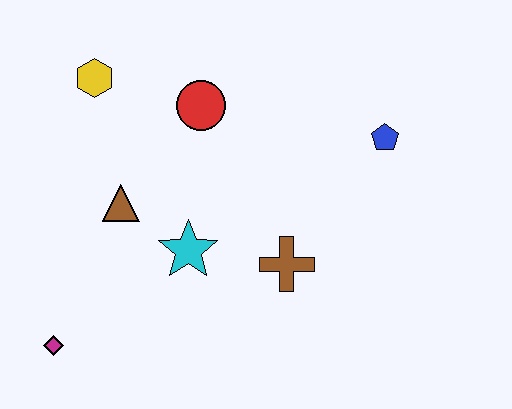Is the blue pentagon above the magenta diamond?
Yes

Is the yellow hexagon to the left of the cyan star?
Yes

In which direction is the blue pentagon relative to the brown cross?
The blue pentagon is above the brown cross.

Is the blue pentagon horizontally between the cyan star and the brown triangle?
No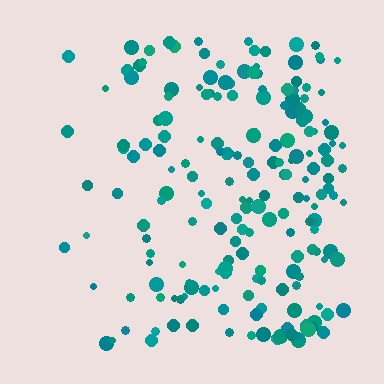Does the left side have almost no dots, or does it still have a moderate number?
Still a moderate number, just noticeably fewer than the right.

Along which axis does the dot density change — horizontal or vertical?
Horizontal.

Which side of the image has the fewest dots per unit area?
The left.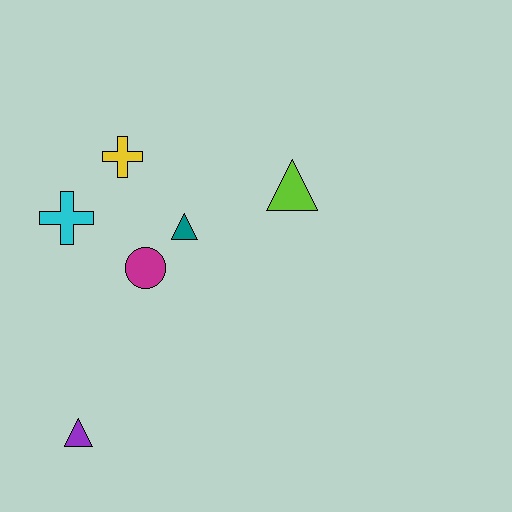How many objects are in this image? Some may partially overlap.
There are 6 objects.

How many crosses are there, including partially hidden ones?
There are 2 crosses.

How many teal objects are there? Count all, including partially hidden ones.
There is 1 teal object.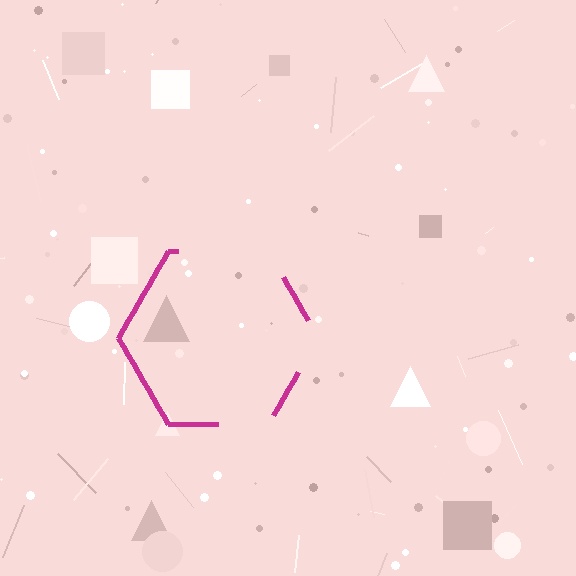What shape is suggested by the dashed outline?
The dashed outline suggests a hexagon.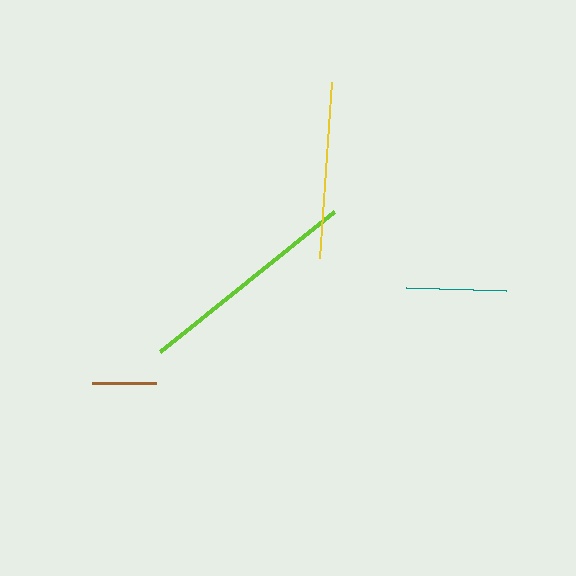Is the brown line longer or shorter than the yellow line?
The yellow line is longer than the brown line.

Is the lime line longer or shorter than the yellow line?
The lime line is longer than the yellow line.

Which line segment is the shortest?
The brown line is the shortest at approximately 65 pixels.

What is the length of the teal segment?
The teal segment is approximately 101 pixels long.